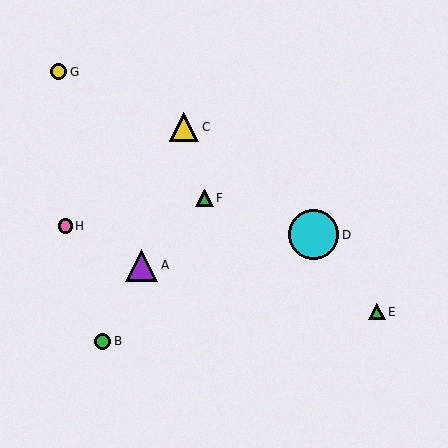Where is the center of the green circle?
The center of the green circle is at (102, 341).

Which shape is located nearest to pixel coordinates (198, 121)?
The yellow triangle (labeled C) at (184, 127) is nearest to that location.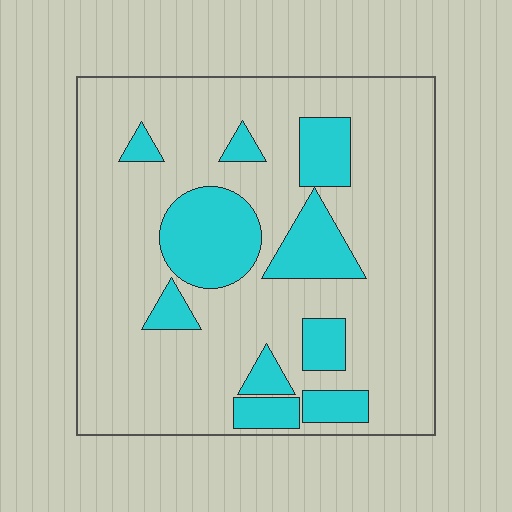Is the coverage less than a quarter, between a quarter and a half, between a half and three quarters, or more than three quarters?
Less than a quarter.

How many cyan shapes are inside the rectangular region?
10.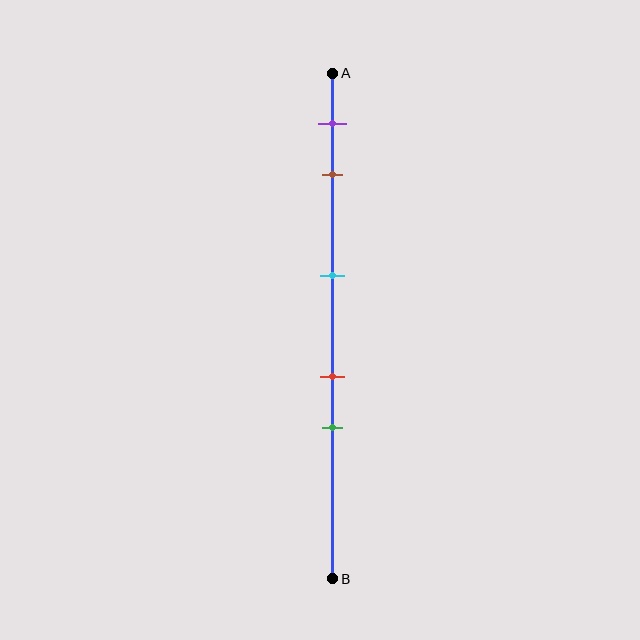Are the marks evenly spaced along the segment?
No, the marks are not evenly spaced.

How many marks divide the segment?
There are 5 marks dividing the segment.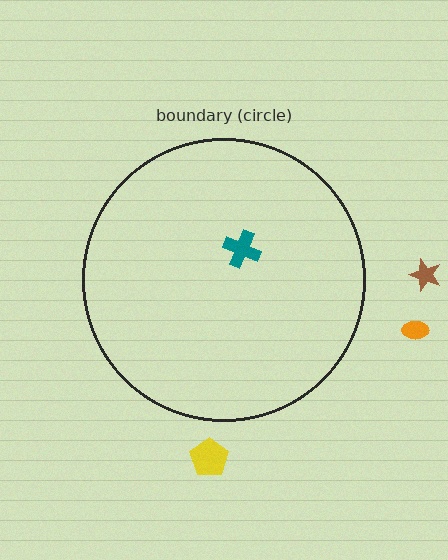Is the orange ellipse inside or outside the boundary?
Outside.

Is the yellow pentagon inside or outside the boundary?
Outside.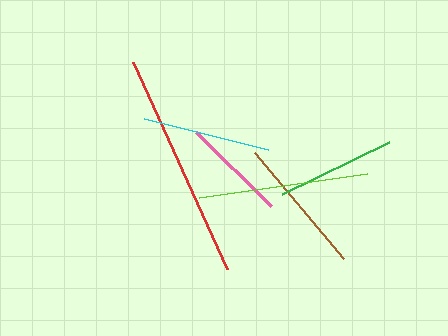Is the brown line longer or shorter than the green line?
The brown line is longer than the green line.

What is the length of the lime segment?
The lime segment is approximately 170 pixels long.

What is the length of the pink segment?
The pink segment is approximately 105 pixels long.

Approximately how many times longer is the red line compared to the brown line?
The red line is approximately 1.6 times the length of the brown line.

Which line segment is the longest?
The red line is the longest at approximately 228 pixels.